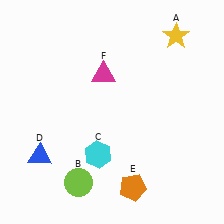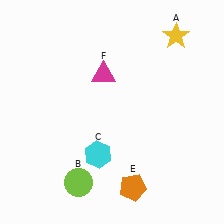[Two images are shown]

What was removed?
The blue triangle (D) was removed in Image 2.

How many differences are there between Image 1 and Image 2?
There is 1 difference between the two images.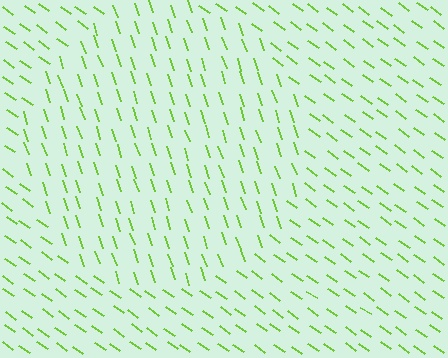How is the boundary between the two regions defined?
The boundary is defined purely by a change in line orientation (approximately 36 degrees difference). All lines are the same color and thickness.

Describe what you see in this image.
The image is filled with small lime line segments. A circle region in the image has lines oriented differently from the surrounding lines, creating a visible texture boundary.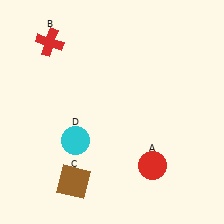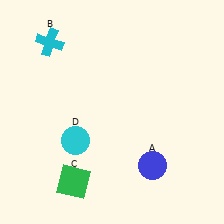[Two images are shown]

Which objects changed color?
A changed from red to blue. B changed from red to cyan. C changed from brown to green.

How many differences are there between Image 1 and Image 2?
There are 3 differences between the two images.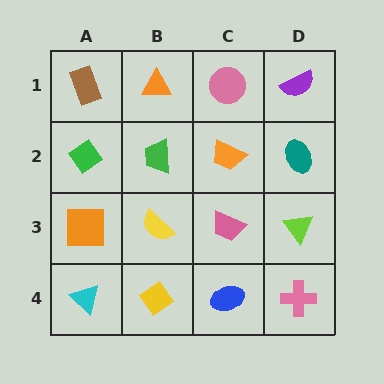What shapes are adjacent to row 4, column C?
A pink trapezoid (row 3, column C), a yellow diamond (row 4, column B), a pink cross (row 4, column D).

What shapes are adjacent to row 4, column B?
A yellow semicircle (row 3, column B), a cyan triangle (row 4, column A), a blue ellipse (row 4, column C).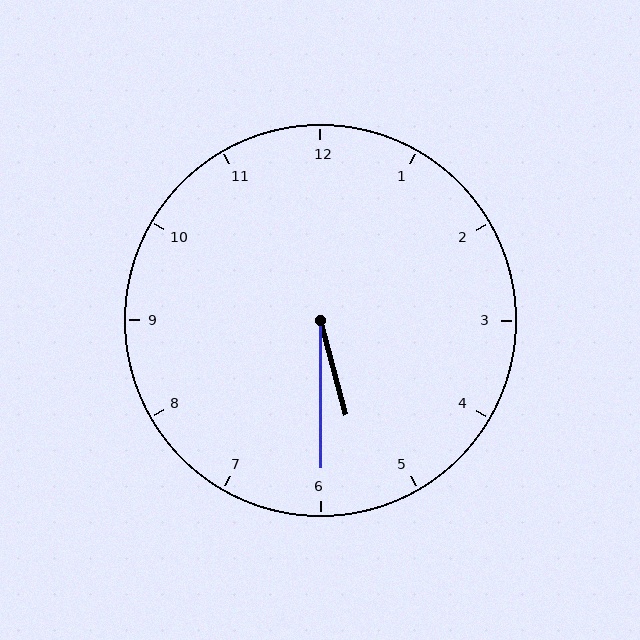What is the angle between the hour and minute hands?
Approximately 15 degrees.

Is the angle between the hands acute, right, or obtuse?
It is acute.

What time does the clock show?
5:30.